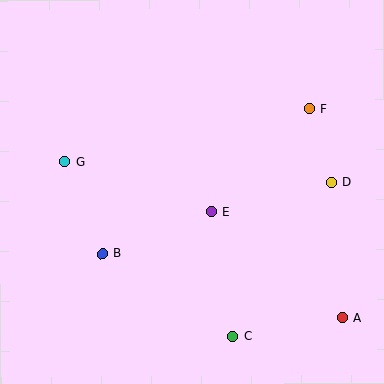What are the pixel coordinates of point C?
Point C is at (232, 336).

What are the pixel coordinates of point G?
Point G is at (65, 161).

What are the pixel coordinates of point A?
Point A is at (342, 318).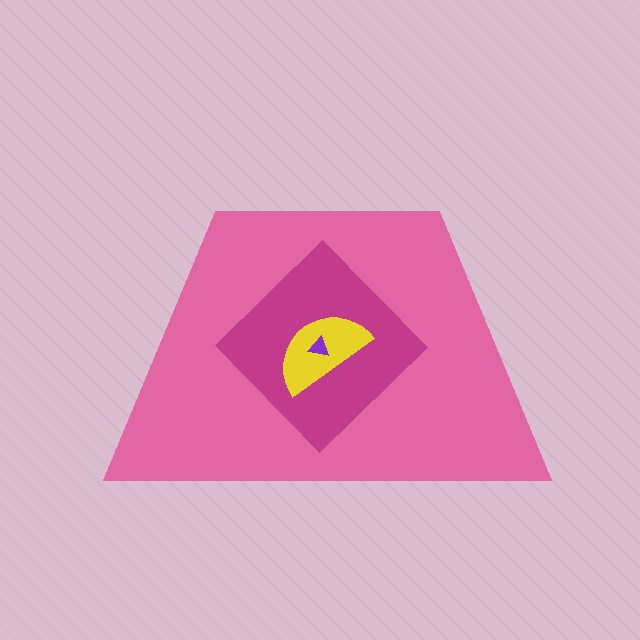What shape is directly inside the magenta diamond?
The yellow semicircle.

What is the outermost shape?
The pink trapezoid.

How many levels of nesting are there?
4.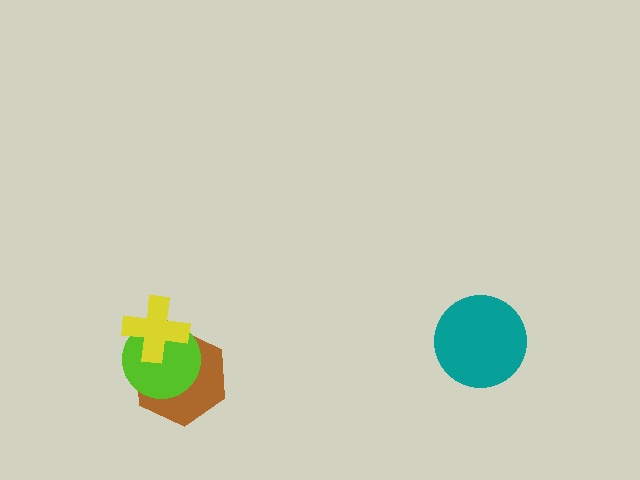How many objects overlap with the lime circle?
2 objects overlap with the lime circle.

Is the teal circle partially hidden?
No, no other shape covers it.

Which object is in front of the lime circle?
The yellow cross is in front of the lime circle.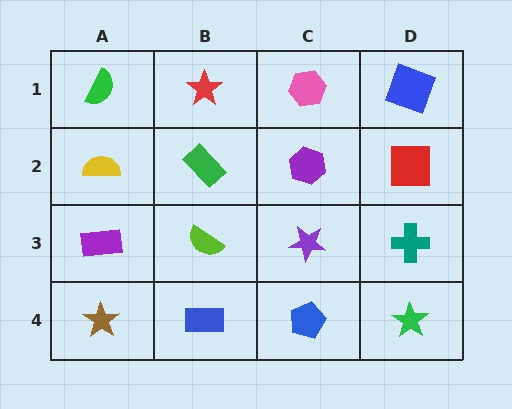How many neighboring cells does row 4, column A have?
2.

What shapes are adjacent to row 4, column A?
A purple rectangle (row 3, column A), a blue rectangle (row 4, column B).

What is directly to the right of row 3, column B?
A purple star.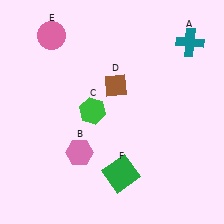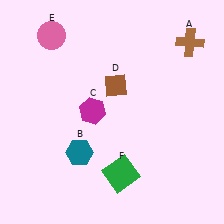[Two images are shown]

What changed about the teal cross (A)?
In Image 1, A is teal. In Image 2, it changed to brown.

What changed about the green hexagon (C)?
In Image 1, C is green. In Image 2, it changed to magenta.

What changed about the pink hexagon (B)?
In Image 1, B is pink. In Image 2, it changed to teal.